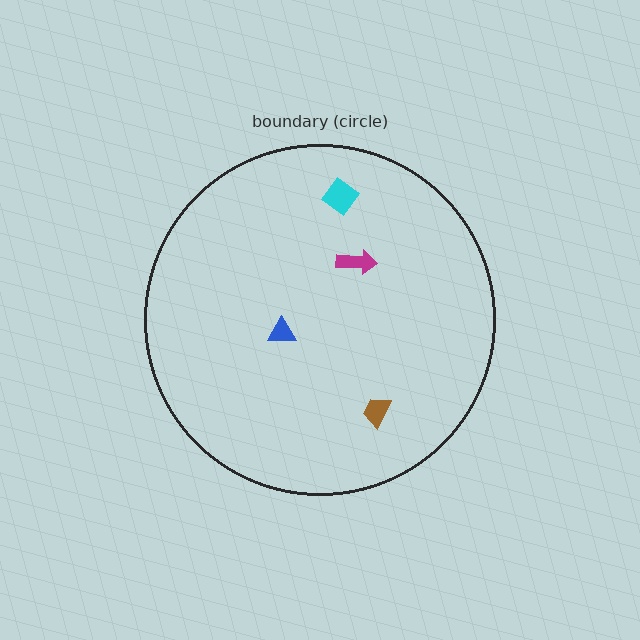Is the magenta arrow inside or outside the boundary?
Inside.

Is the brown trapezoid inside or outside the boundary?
Inside.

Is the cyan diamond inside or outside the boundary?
Inside.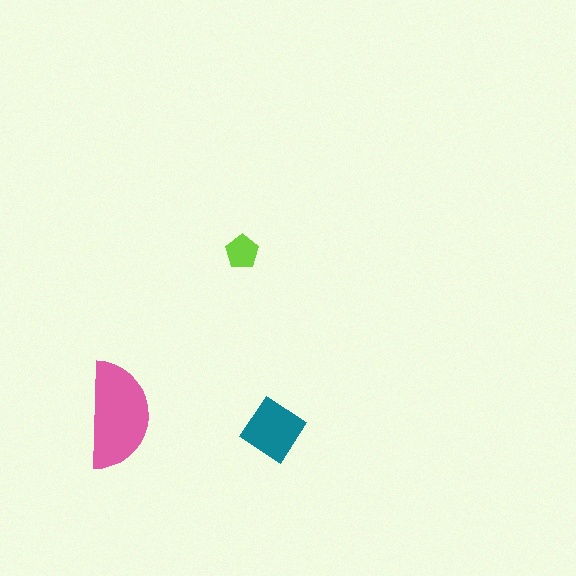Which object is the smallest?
The lime pentagon.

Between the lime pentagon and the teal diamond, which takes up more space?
The teal diamond.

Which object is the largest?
The pink semicircle.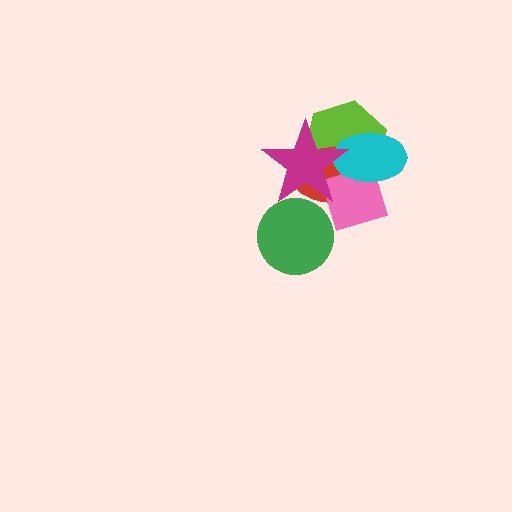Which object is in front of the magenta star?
The green circle is in front of the magenta star.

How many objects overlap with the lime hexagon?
4 objects overlap with the lime hexagon.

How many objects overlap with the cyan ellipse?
4 objects overlap with the cyan ellipse.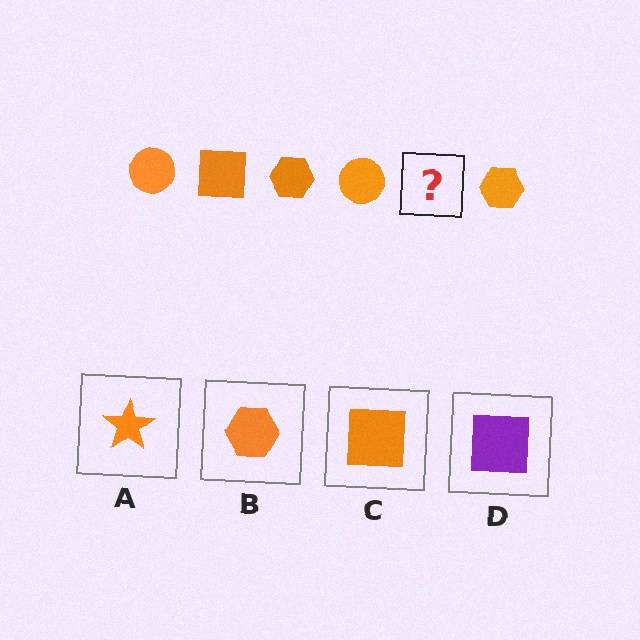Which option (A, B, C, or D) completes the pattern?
C.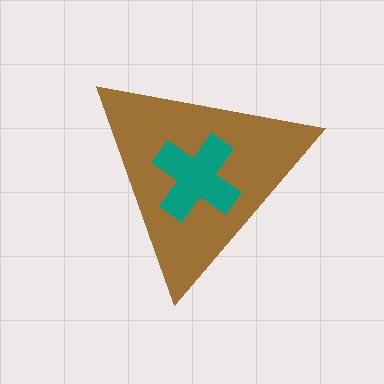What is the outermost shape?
The brown triangle.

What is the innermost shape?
The teal cross.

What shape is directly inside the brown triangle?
The teal cross.